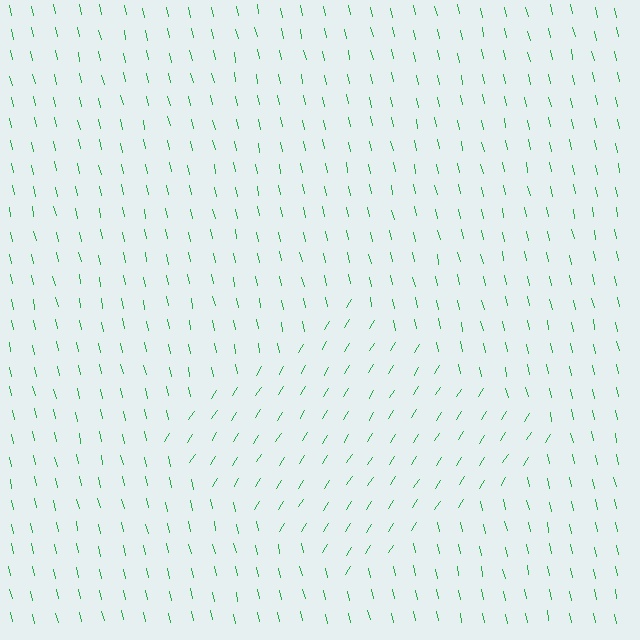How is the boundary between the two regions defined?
The boundary is defined purely by a change in line orientation (approximately 45 degrees difference). All lines are the same color and thickness.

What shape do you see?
I see a diamond.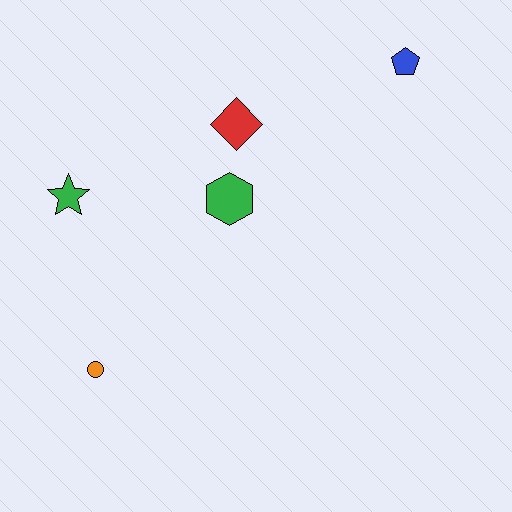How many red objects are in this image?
There is 1 red object.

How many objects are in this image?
There are 5 objects.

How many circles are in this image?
There is 1 circle.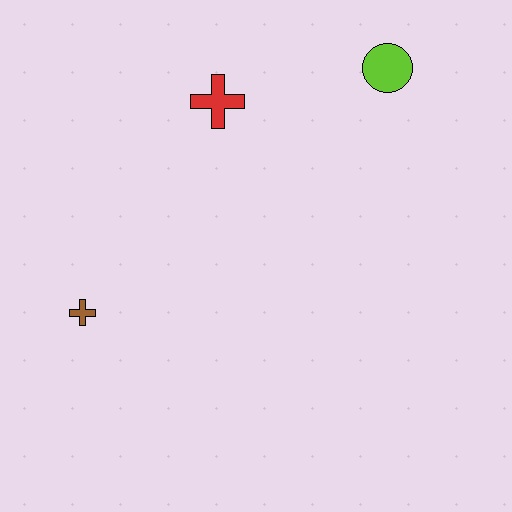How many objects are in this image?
There are 3 objects.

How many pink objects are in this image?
There are no pink objects.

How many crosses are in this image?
There are 2 crosses.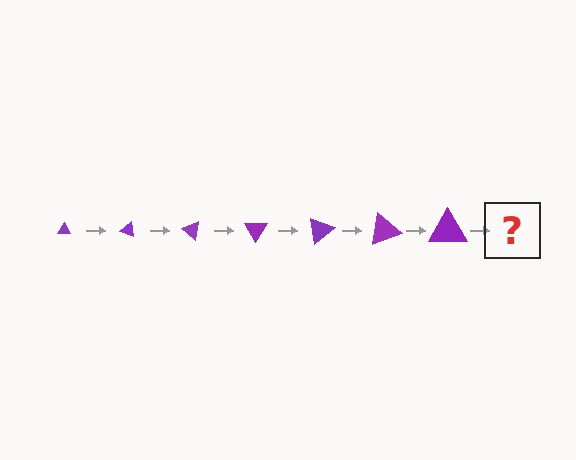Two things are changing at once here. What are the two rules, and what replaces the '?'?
The two rules are that the triangle grows larger each step and it rotates 20 degrees each step. The '?' should be a triangle, larger than the previous one and rotated 140 degrees from the start.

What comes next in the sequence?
The next element should be a triangle, larger than the previous one and rotated 140 degrees from the start.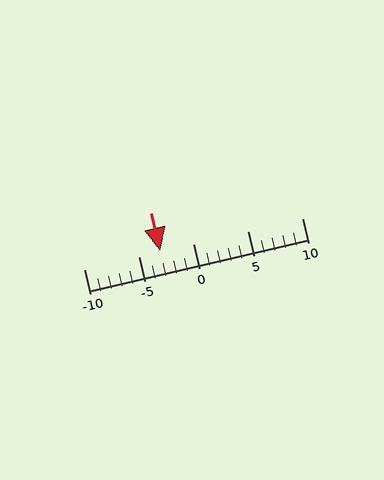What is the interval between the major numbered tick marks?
The major tick marks are spaced 5 units apart.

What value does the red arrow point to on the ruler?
The red arrow points to approximately -3.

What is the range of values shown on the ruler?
The ruler shows values from -10 to 10.